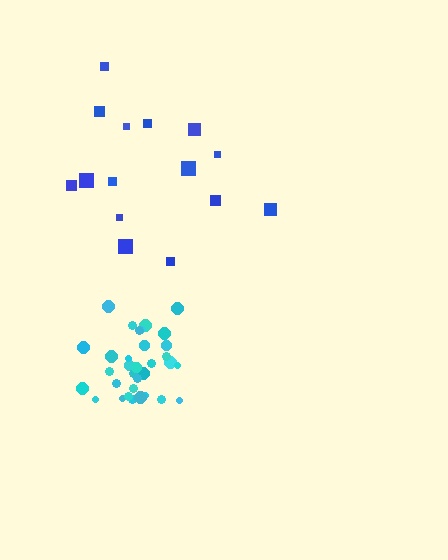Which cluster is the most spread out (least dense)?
Blue.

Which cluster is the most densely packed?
Cyan.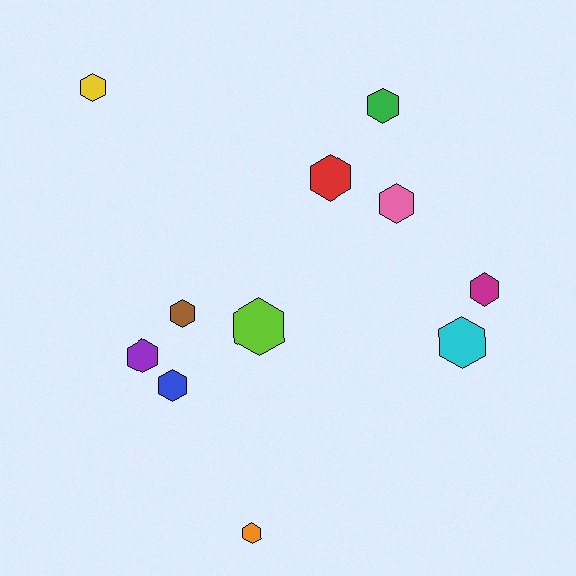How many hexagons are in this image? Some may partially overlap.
There are 11 hexagons.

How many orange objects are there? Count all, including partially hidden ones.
There is 1 orange object.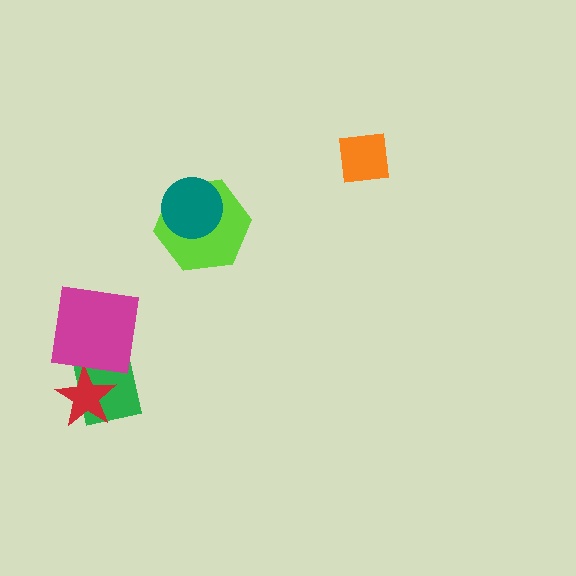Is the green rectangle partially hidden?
Yes, it is partially covered by another shape.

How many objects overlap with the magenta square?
1 object overlaps with the magenta square.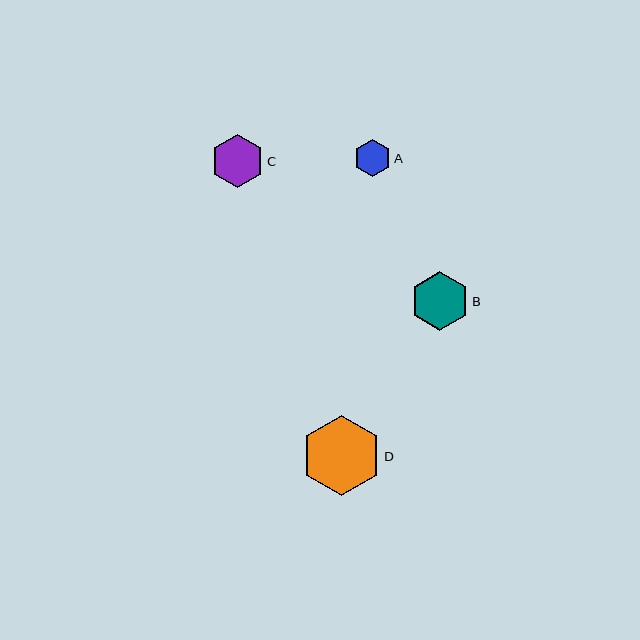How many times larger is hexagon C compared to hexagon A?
Hexagon C is approximately 1.4 times the size of hexagon A.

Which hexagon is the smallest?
Hexagon A is the smallest with a size of approximately 37 pixels.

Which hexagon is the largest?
Hexagon D is the largest with a size of approximately 80 pixels.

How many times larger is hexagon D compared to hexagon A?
Hexagon D is approximately 2.2 times the size of hexagon A.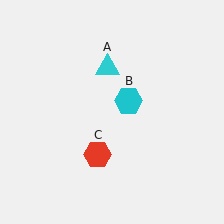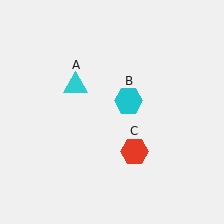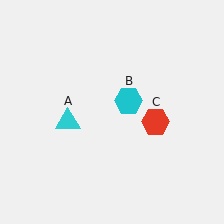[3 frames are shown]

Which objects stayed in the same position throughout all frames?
Cyan hexagon (object B) remained stationary.